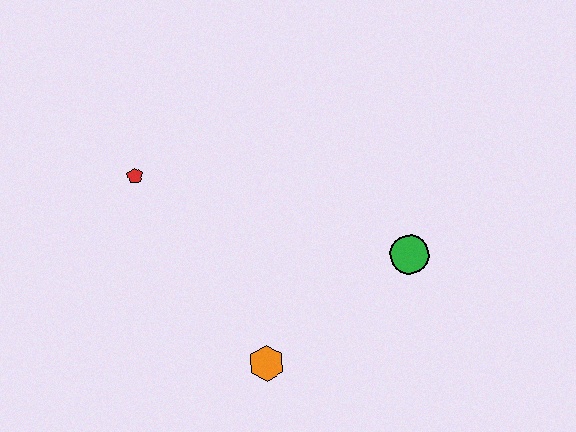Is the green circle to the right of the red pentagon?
Yes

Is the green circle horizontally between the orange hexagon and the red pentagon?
No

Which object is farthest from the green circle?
The red pentagon is farthest from the green circle.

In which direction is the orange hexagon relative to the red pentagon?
The orange hexagon is below the red pentagon.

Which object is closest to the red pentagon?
The orange hexagon is closest to the red pentagon.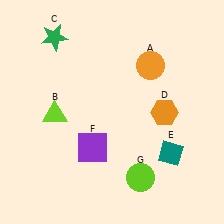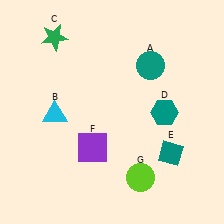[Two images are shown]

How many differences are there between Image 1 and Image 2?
There are 3 differences between the two images.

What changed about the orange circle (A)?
In Image 1, A is orange. In Image 2, it changed to teal.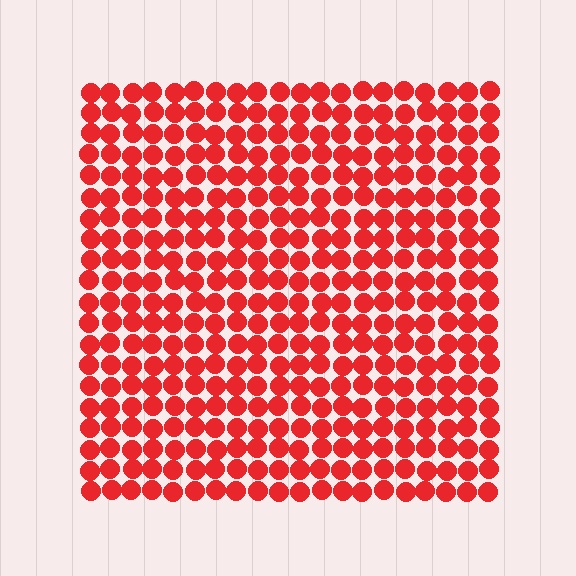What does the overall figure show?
The overall figure shows a square.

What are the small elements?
The small elements are circles.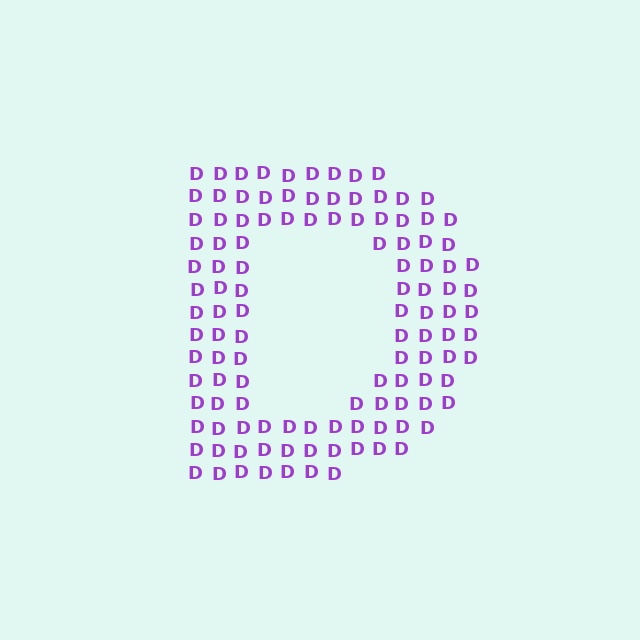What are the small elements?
The small elements are letter D's.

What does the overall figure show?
The overall figure shows the letter D.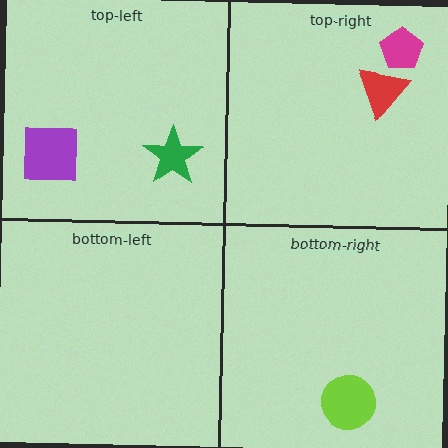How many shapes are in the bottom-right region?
1.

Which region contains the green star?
The top-left region.